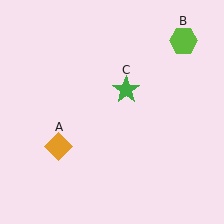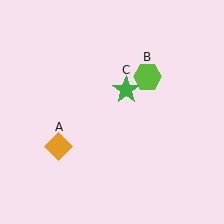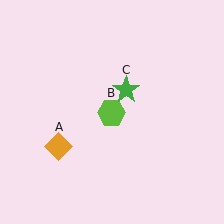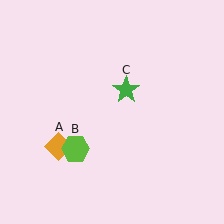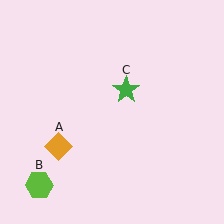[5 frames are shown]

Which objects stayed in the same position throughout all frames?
Orange diamond (object A) and green star (object C) remained stationary.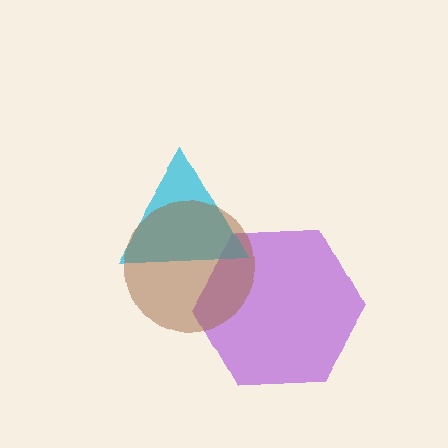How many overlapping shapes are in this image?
There are 3 overlapping shapes in the image.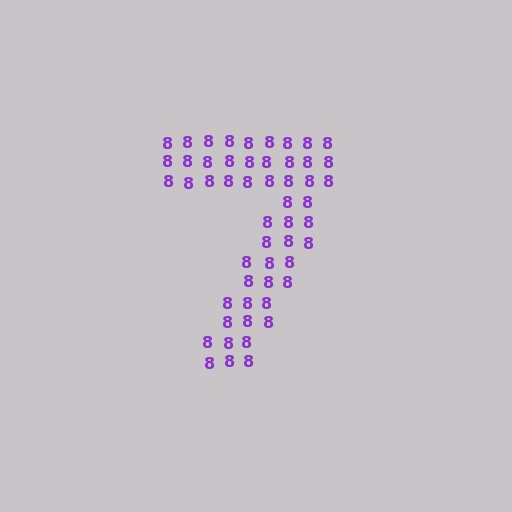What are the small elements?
The small elements are digit 8's.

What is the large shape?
The large shape is the digit 7.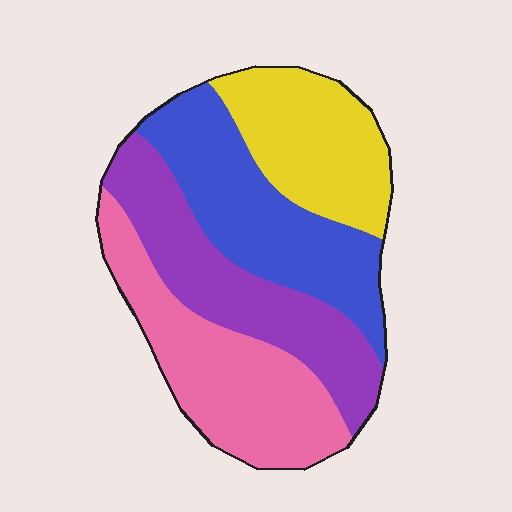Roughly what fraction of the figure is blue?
Blue takes up about one quarter (1/4) of the figure.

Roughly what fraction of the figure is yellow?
Yellow covers 21% of the figure.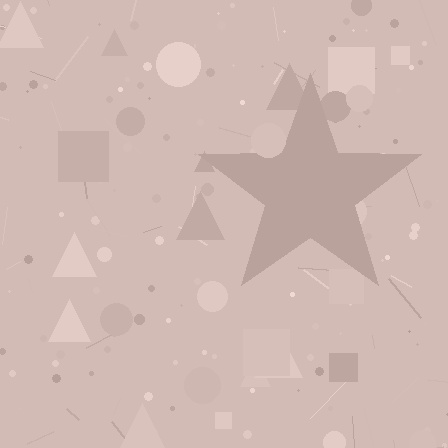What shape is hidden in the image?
A star is hidden in the image.